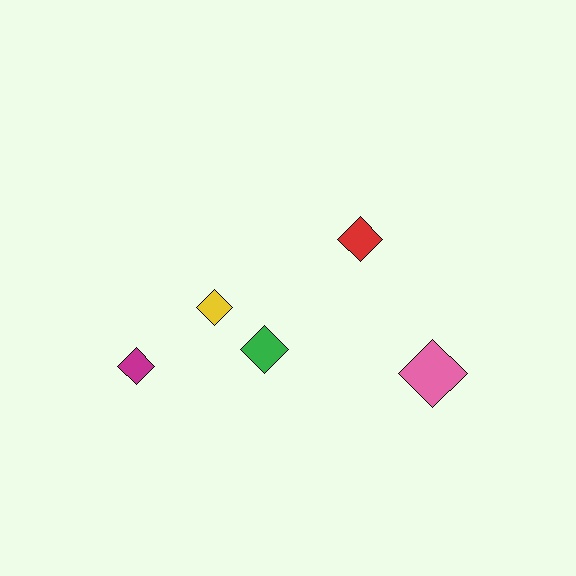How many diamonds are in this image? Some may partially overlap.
There are 5 diamonds.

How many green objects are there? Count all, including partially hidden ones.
There is 1 green object.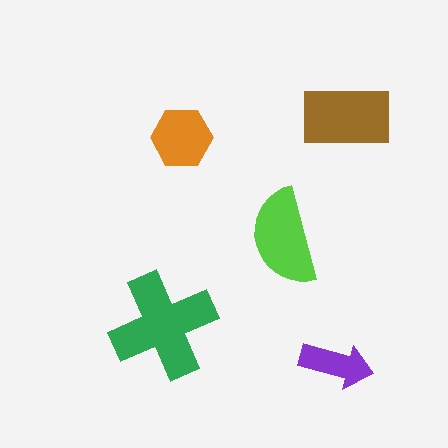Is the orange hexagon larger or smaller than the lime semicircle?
Smaller.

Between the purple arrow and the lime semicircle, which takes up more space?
The lime semicircle.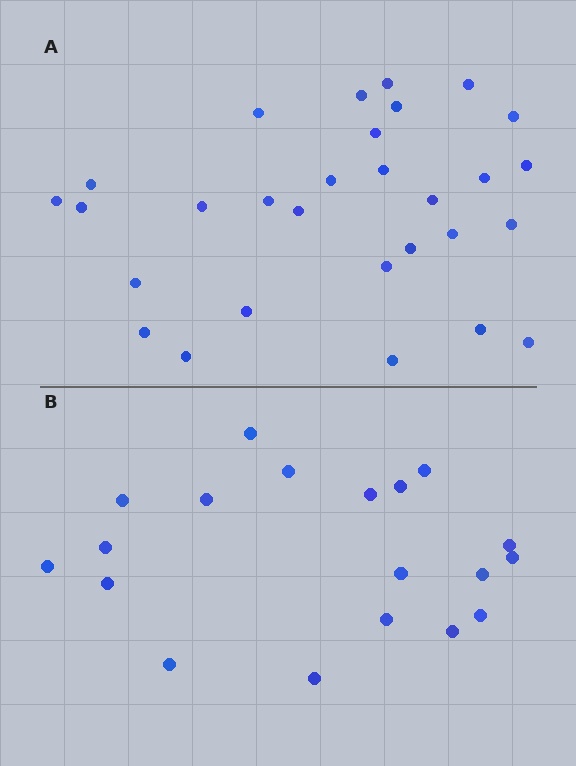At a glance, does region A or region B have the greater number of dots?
Region A (the top region) has more dots.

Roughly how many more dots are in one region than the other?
Region A has roughly 10 or so more dots than region B.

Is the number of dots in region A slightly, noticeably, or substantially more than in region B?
Region A has substantially more. The ratio is roughly 1.5 to 1.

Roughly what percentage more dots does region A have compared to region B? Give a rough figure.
About 55% more.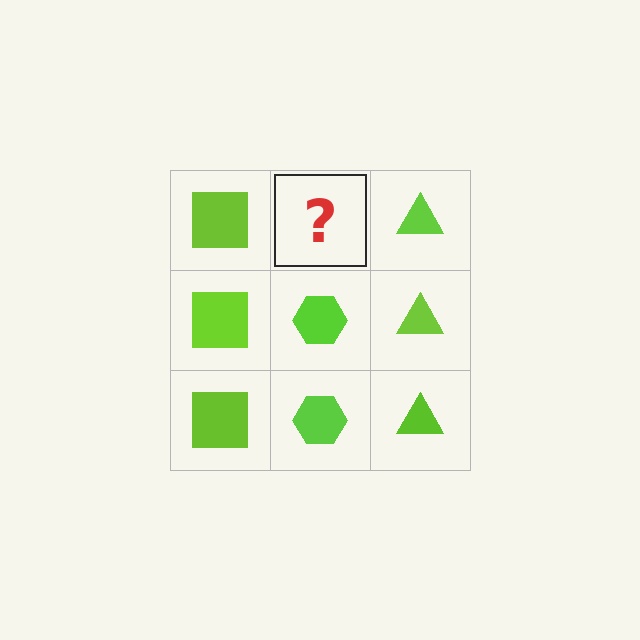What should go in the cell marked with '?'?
The missing cell should contain a lime hexagon.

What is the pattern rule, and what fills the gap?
The rule is that each column has a consistent shape. The gap should be filled with a lime hexagon.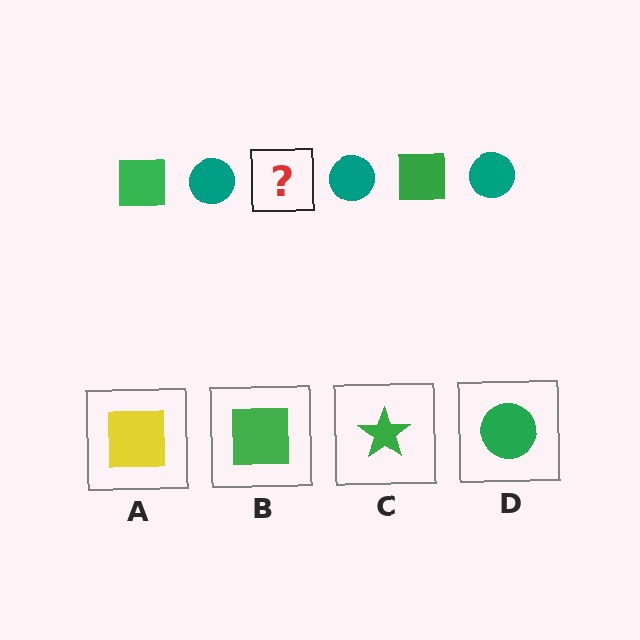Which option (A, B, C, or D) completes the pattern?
B.